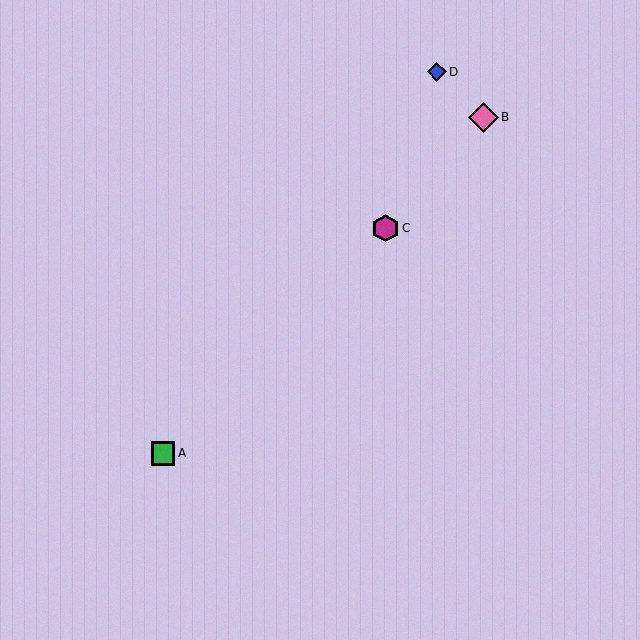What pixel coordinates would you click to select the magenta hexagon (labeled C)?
Click at (385, 228) to select the magenta hexagon C.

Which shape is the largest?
The pink diamond (labeled B) is the largest.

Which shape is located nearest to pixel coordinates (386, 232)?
The magenta hexagon (labeled C) at (385, 228) is nearest to that location.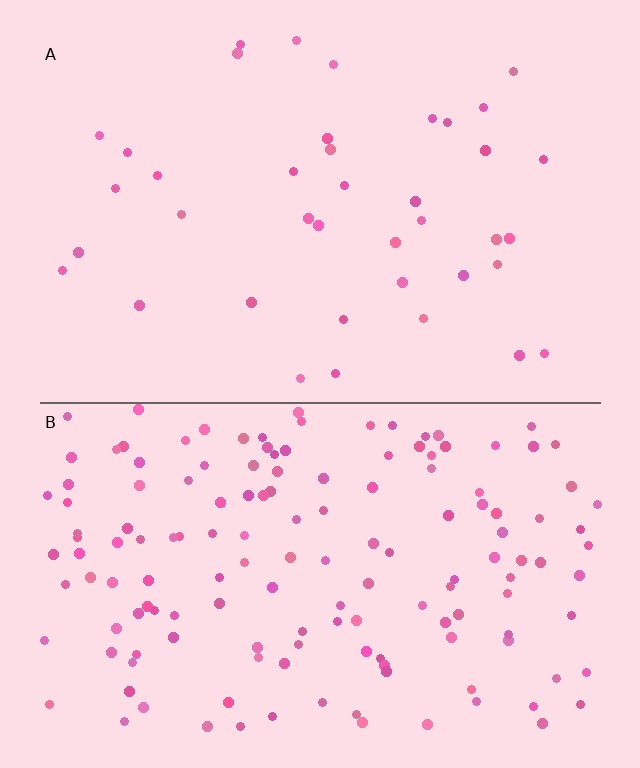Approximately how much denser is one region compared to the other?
Approximately 3.9× — region B over region A.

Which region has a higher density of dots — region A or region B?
B (the bottom).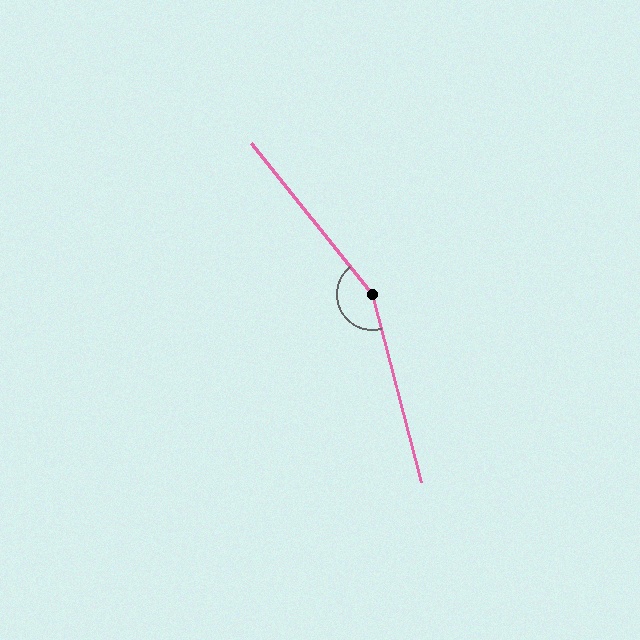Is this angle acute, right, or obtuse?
It is obtuse.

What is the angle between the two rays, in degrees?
Approximately 156 degrees.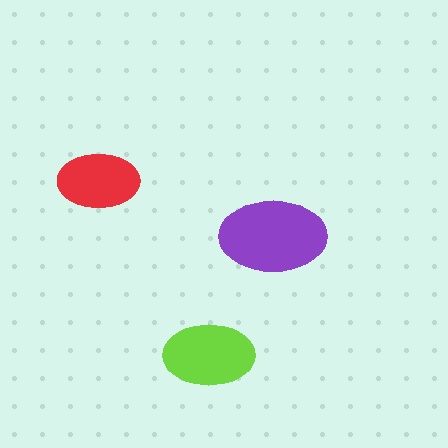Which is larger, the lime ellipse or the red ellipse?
The lime one.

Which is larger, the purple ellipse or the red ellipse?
The purple one.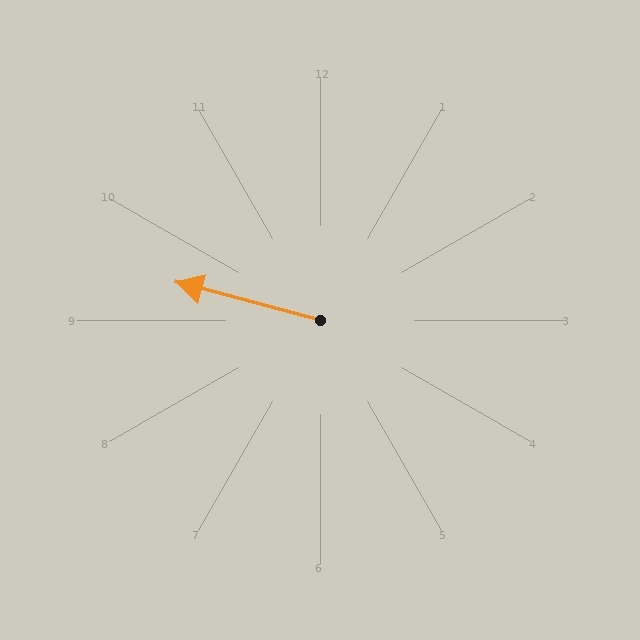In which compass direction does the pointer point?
West.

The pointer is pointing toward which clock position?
Roughly 9 o'clock.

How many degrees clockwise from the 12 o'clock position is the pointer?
Approximately 285 degrees.